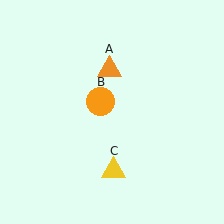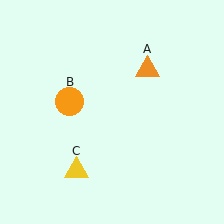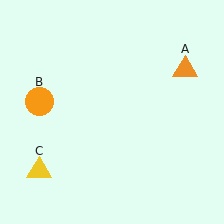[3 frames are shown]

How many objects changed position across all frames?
3 objects changed position: orange triangle (object A), orange circle (object B), yellow triangle (object C).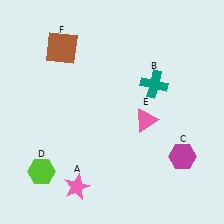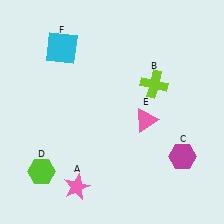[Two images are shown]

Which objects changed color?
B changed from teal to lime. F changed from brown to cyan.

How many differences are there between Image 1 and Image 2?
There are 2 differences between the two images.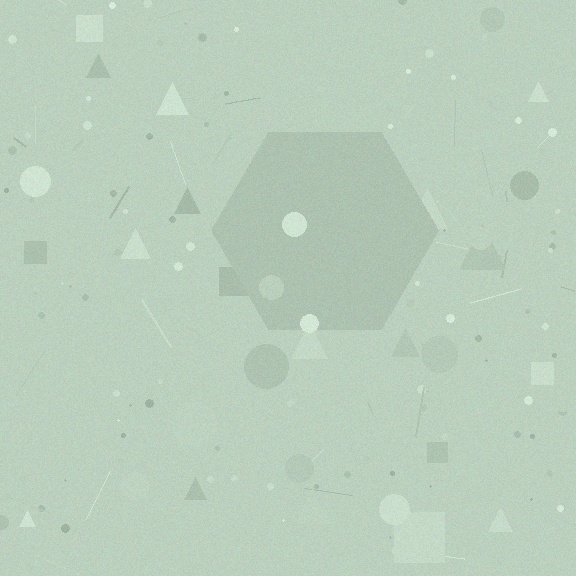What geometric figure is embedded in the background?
A hexagon is embedded in the background.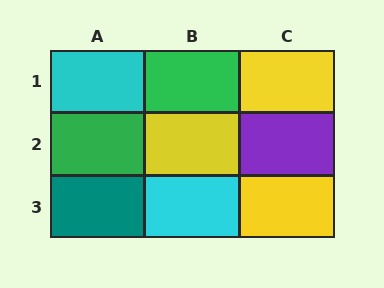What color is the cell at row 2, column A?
Green.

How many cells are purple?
1 cell is purple.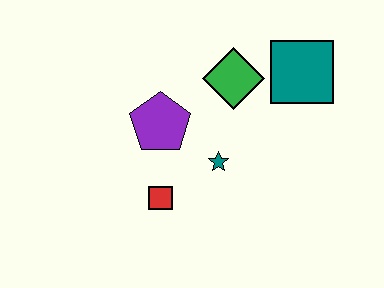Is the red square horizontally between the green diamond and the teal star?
No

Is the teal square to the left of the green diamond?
No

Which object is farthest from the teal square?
The red square is farthest from the teal square.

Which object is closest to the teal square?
The green diamond is closest to the teal square.